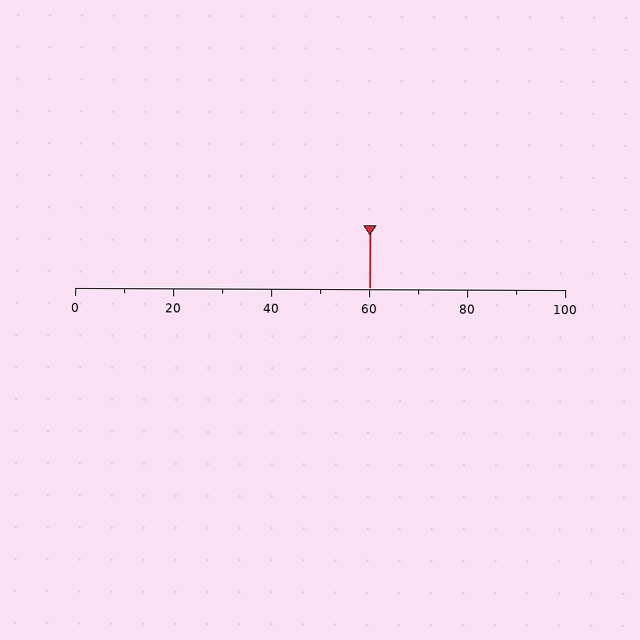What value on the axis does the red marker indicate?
The marker indicates approximately 60.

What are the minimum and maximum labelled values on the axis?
The axis runs from 0 to 100.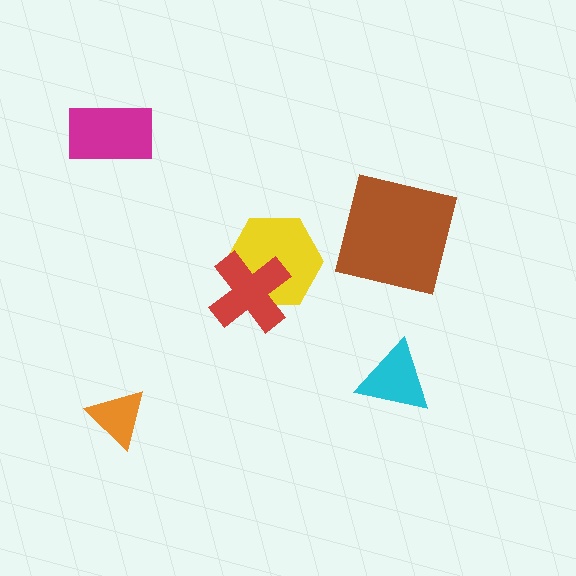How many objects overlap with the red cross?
1 object overlaps with the red cross.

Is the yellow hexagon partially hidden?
Yes, it is partially covered by another shape.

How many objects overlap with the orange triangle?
0 objects overlap with the orange triangle.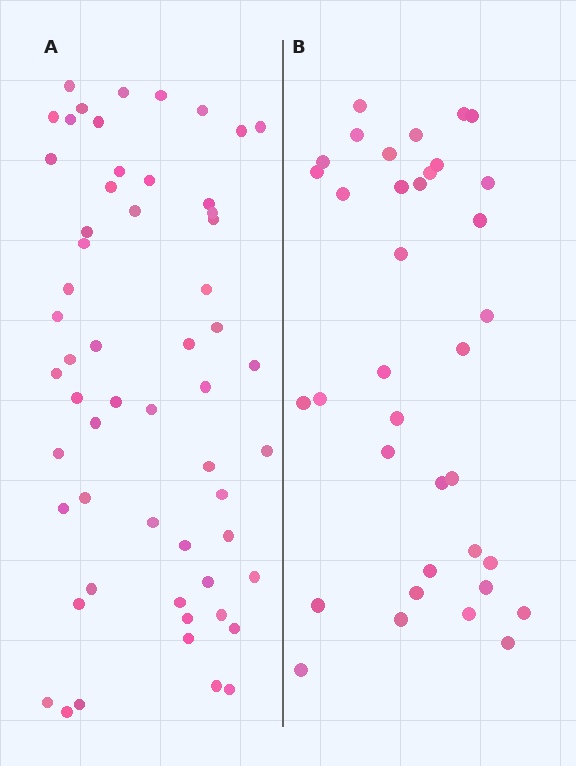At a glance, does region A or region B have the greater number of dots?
Region A (the left region) has more dots.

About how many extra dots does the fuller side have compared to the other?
Region A has approximately 20 more dots than region B.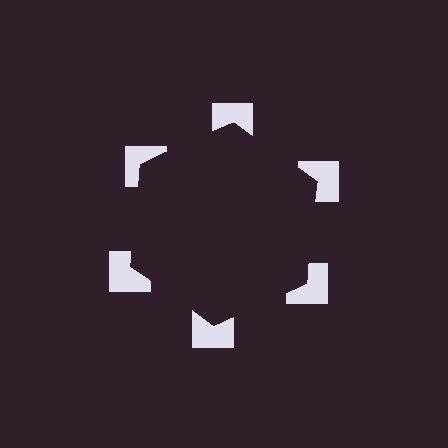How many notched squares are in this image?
There are 6 — one at each vertex of the illusory hexagon.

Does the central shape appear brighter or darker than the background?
It typically appears slightly darker than the background, even though no actual brightness change is drawn.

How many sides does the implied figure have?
6 sides.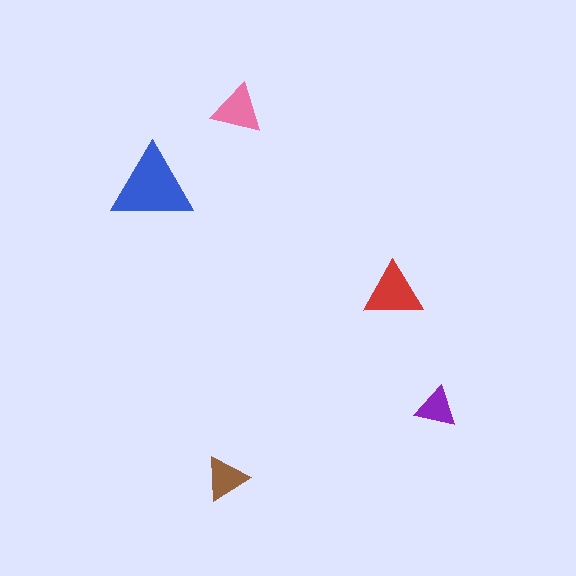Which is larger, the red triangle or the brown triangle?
The red one.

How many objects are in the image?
There are 5 objects in the image.